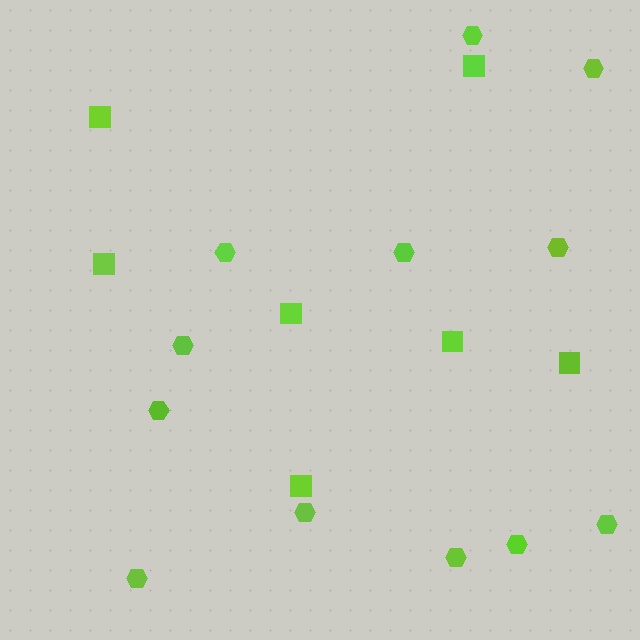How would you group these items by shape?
There are 2 groups: one group of hexagons (12) and one group of squares (7).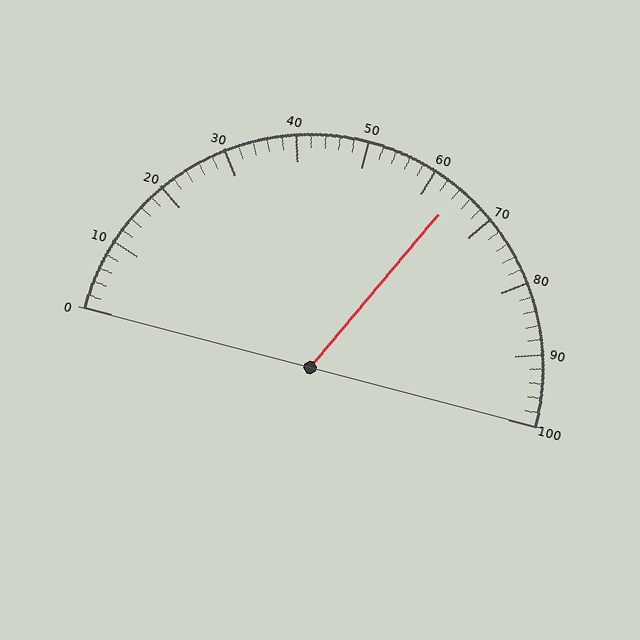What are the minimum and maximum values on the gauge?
The gauge ranges from 0 to 100.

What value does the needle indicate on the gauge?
The needle indicates approximately 64.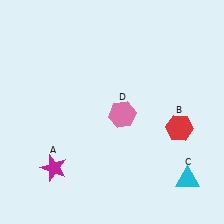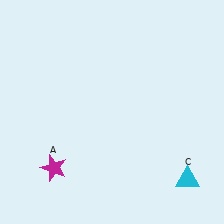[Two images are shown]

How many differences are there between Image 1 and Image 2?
There are 2 differences between the two images.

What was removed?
The red hexagon (B), the pink hexagon (D) were removed in Image 2.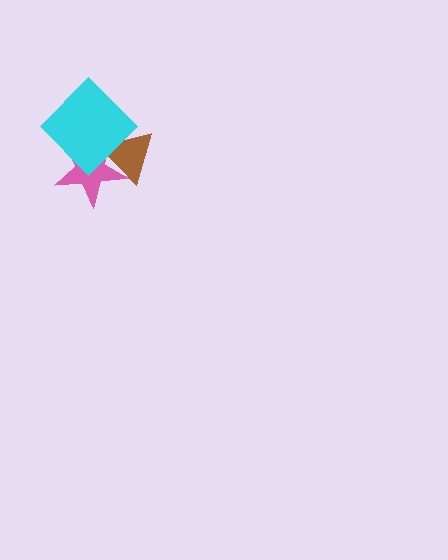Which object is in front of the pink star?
The cyan diamond is in front of the pink star.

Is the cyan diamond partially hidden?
No, no other shape covers it.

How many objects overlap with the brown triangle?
2 objects overlap with the brown triangle.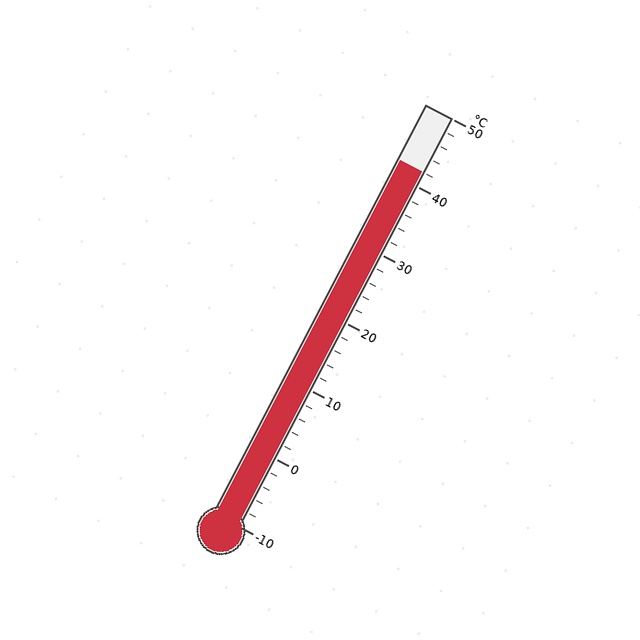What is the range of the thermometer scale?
The thermometer scale ranges from -10°C to 50°C.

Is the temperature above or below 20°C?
The temperature is above 20°C.